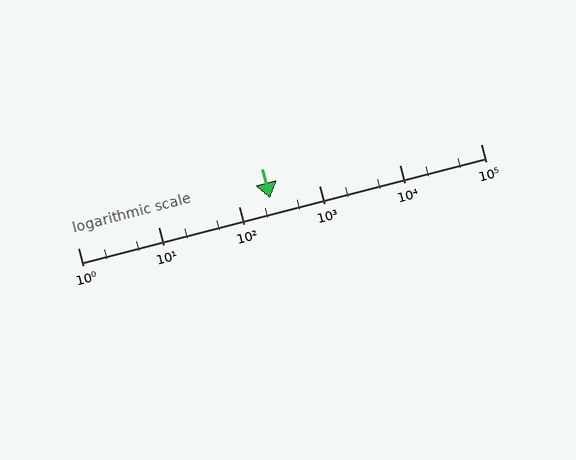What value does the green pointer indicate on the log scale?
The pointer indicates approximately 240.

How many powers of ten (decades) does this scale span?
The scale spans 5 decades, from 1 to 100000.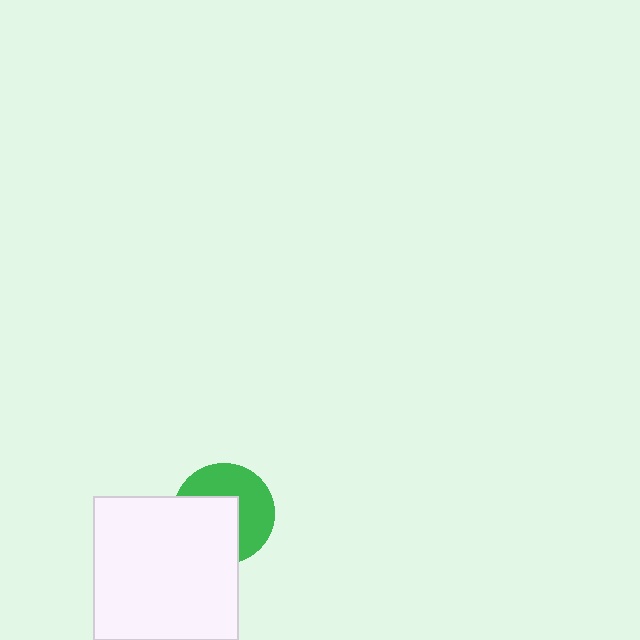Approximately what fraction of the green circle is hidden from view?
Roughly 49% of the green circle is hidden behind the white square.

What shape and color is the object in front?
The object in front is a white square.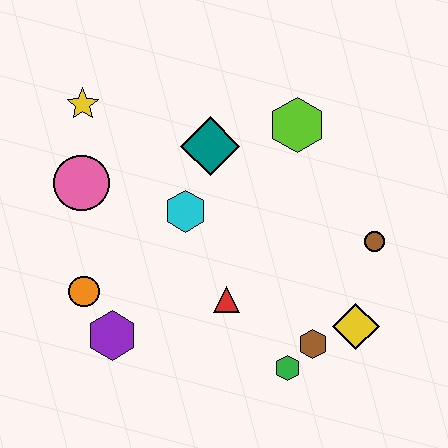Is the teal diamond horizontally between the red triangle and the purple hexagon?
Yes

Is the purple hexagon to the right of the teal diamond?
No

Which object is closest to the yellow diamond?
The brown hexagon is closest to the yellow diamond.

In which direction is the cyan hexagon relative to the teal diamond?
The cyan hexagon is below the teal diamond.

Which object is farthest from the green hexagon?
The yellow star is farthest from the green hexagon.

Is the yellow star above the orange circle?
Yes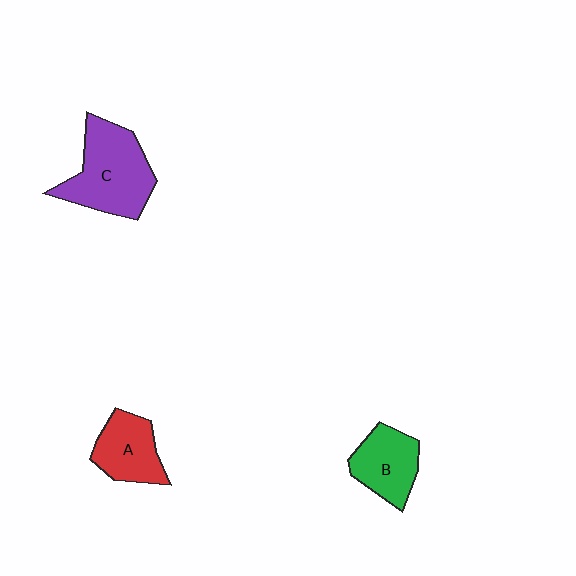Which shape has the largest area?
Shape C (purple).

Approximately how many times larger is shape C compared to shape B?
Approximately 1.6 times.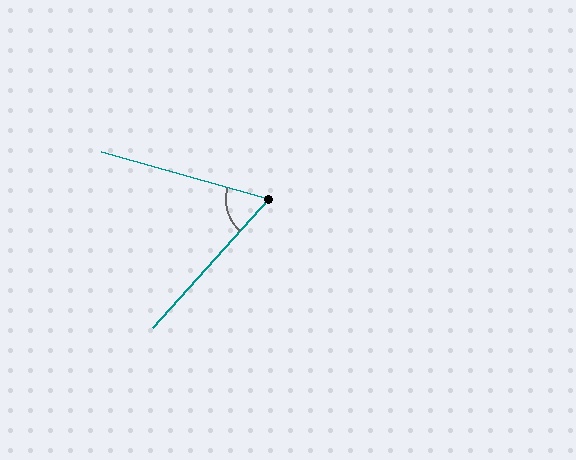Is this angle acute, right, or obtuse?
It is acute.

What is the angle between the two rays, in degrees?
Approximately 64 degrees.